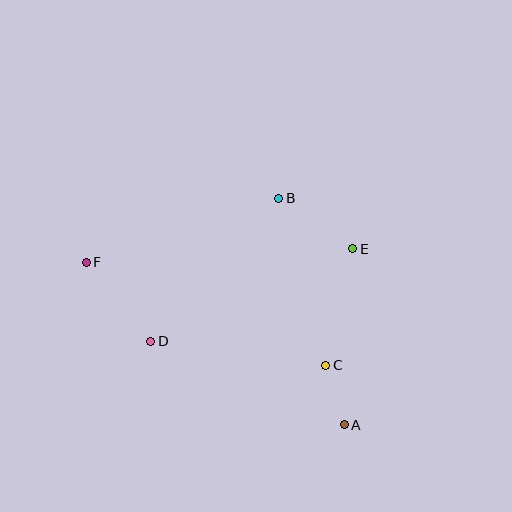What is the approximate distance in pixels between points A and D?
The distance between A and D is approximately 211 pixels.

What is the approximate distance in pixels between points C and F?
The distance between C and F is approximately 261 pixels.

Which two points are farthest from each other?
Points A and F are farthest from each other.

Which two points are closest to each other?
Points A and C are closest to each other.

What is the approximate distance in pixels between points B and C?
The distance between B and C is approximately 174 pixels.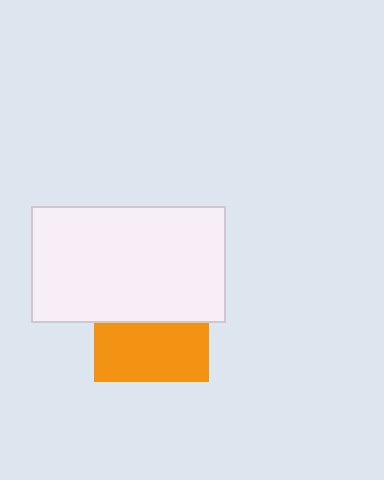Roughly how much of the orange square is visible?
About half of it is visible (roughly 51%).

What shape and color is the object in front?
The object in front is a white rectangle.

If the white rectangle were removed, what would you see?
You would see the complete orange square.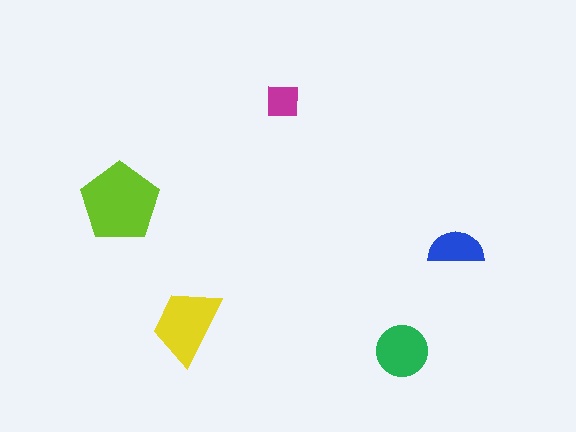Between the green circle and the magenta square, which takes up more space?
The green circle.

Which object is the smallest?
The magenta square.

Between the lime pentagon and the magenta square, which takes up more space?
The lime pentagon.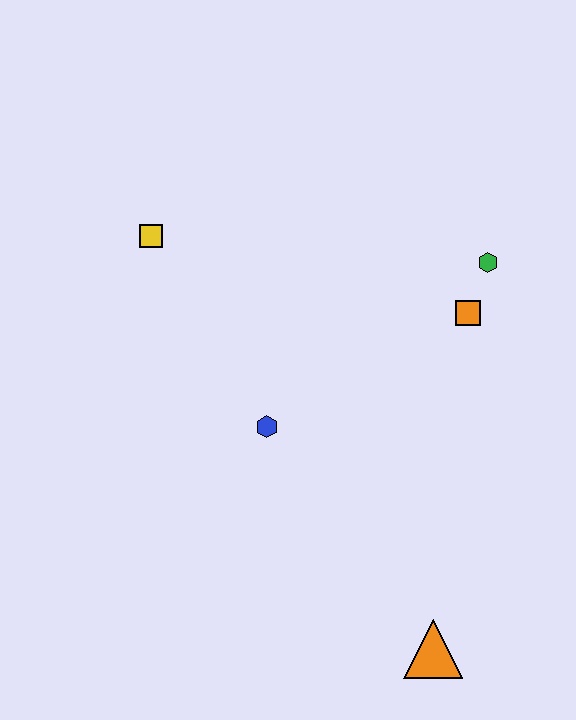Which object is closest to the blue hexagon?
The yellow square is closest to the blue hexagon.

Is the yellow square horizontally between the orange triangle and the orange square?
No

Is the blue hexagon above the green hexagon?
No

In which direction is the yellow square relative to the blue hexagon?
The yellow square is above the blue hexagon.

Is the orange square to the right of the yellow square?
Yes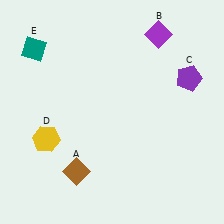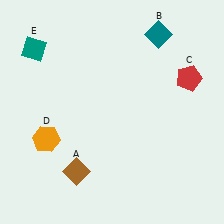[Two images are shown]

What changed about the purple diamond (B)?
In Image 1, B is purple. In Image 2, it changed to teal.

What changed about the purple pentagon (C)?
In Image 1, C is purple. In Image 2, it changed to red.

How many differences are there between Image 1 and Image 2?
There are 3 differences between the two images.